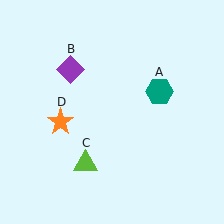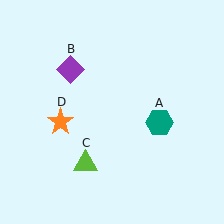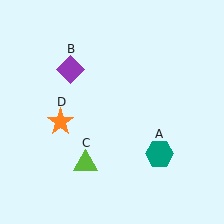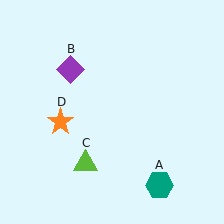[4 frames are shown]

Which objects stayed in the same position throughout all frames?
Purple diamond (object B) and lime triangle (object C) and orange star (object D) remained stationary.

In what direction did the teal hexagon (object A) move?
The teal hexagon (object A) moved down.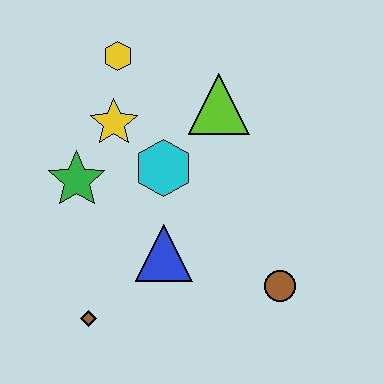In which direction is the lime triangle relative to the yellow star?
The lime triangle is to the right of the yellow star.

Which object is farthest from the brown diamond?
The yellow hexagon is farthest from the brown diamond.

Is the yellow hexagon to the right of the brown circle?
No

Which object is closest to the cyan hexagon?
The yellow star is closest to the cyan hexagon.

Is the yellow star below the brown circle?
No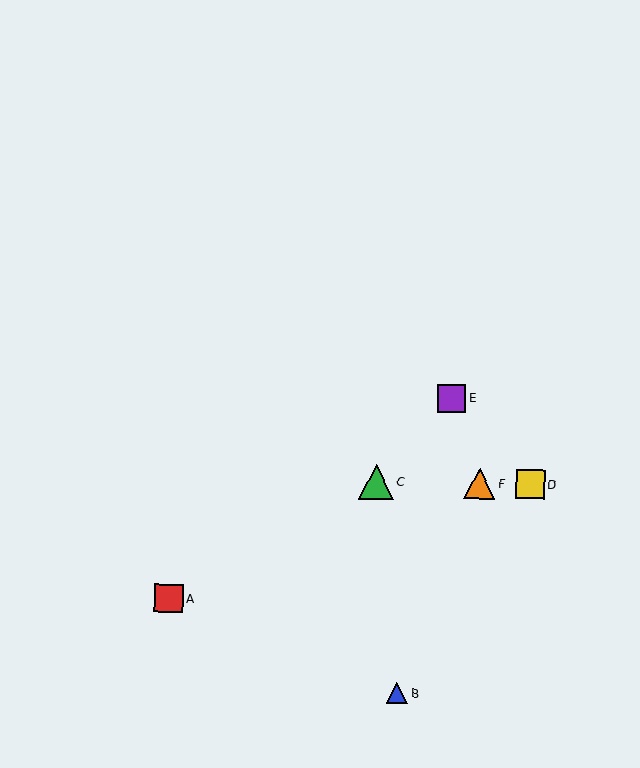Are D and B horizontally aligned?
No, D is at y≈484 and B is at y≈693.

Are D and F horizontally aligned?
Yes, both are at y≈484.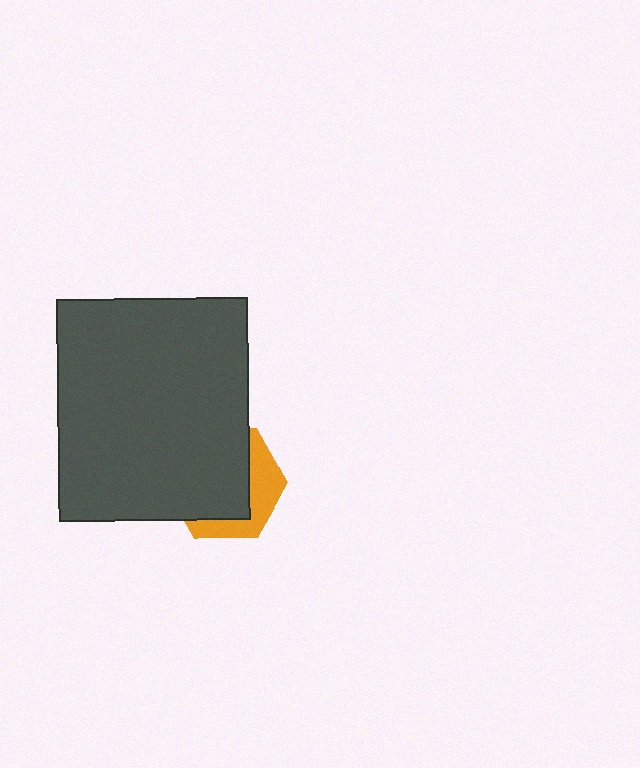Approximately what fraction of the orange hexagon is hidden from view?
Roughly 66% of the orange hexagon is hidden behind the dark gray rectangle.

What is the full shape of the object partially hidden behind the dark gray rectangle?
The partially hidden object is an orange hexagon.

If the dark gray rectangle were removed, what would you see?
You would see the complete orange hexagon.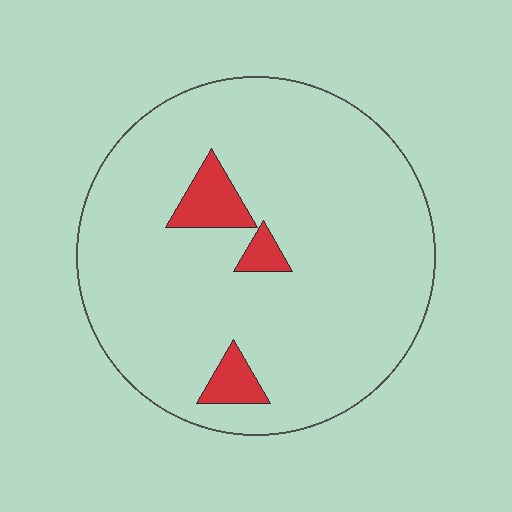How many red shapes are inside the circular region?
3.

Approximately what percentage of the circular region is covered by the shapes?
Approximately 10%.